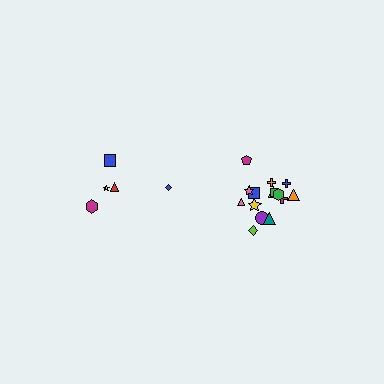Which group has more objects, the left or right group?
The right group.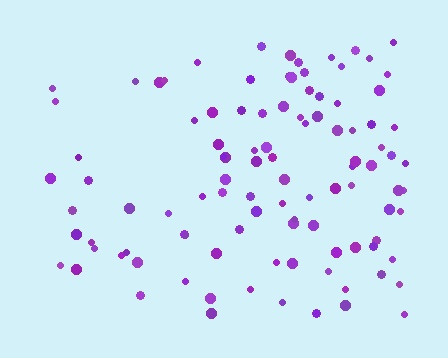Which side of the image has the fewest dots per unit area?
The left.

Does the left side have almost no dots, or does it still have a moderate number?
Still a moderate number, just noticeably fewer than the right.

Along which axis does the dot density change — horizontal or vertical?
Horizontal.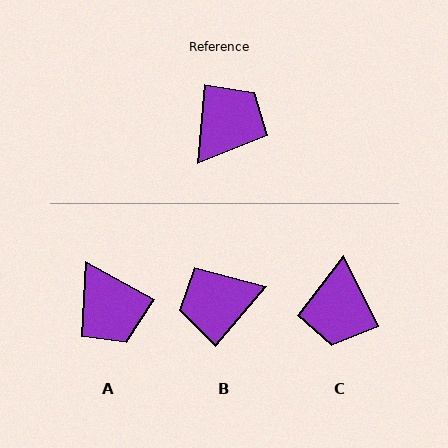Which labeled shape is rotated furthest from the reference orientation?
C, about 149 degrees away.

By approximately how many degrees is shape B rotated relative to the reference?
Approximately 144 degrees counter-clockwise.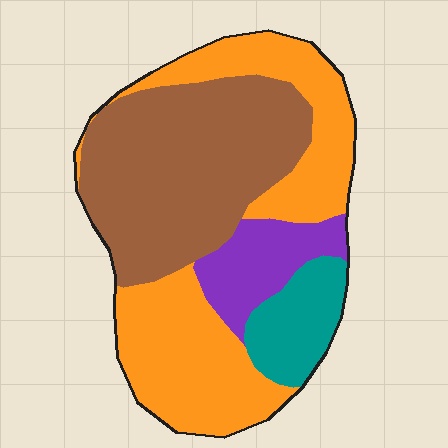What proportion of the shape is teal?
Teal takes up about one tenth (1/10) of the shape.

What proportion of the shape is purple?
Purple covers roughly 10% of the shape.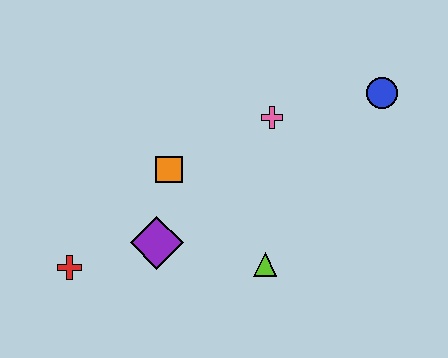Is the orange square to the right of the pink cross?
No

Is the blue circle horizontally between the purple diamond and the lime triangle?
No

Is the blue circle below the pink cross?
No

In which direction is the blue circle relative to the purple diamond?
The blue circle is to the right of the purple diamond.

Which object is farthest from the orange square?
The blue circle is farthest from the orange square.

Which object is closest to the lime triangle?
The purple diamond is closest to the lime triangle.